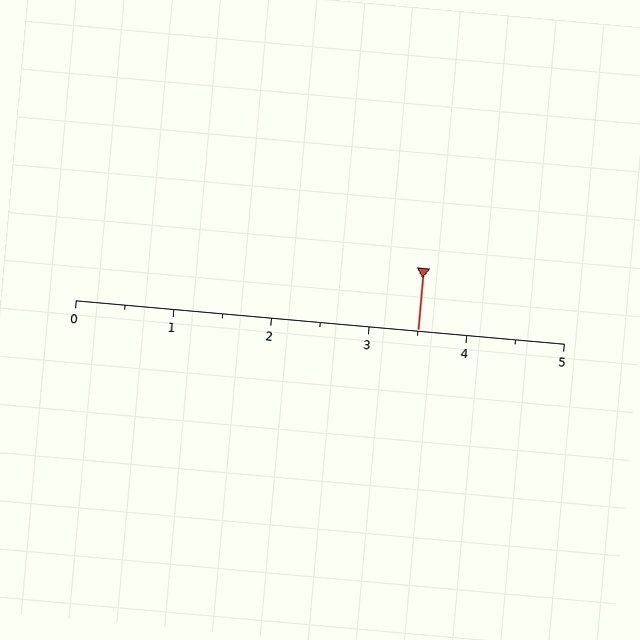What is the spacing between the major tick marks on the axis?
The major ticks are spaced 1 apart.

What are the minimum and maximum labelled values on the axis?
The axis runs from 0 to 5.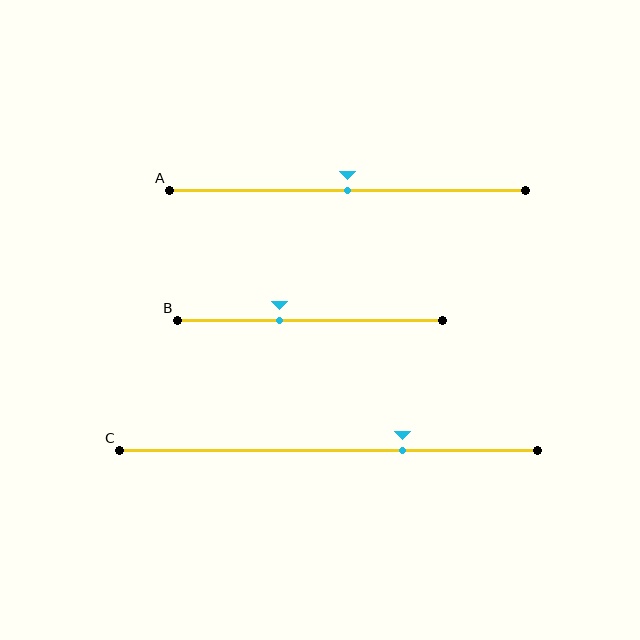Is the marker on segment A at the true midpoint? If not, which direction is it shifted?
Yes, the marker on segment A is at the true midpoint.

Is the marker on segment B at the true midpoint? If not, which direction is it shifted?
No, the marker on segment B is shifted to the left by about 12% of the segment length.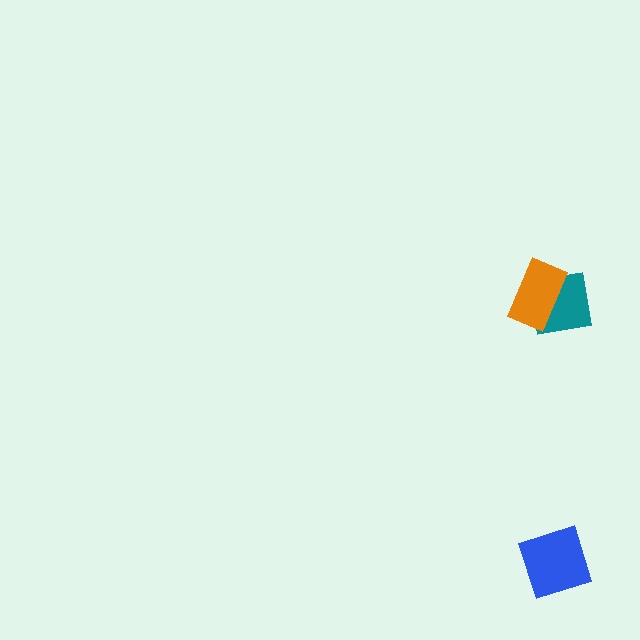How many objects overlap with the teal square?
1 object overlaps with the teal square.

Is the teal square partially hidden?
Yes, it is partially covered by another shape.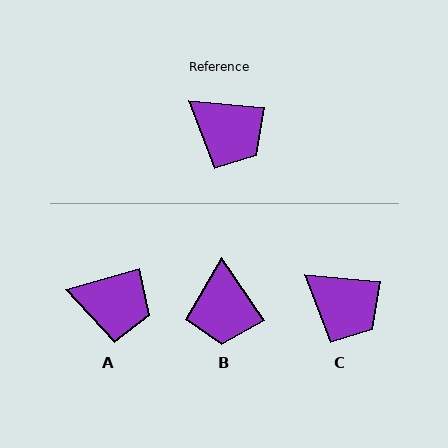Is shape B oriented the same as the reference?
No, it is off by about 51 degrees.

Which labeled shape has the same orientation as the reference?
C.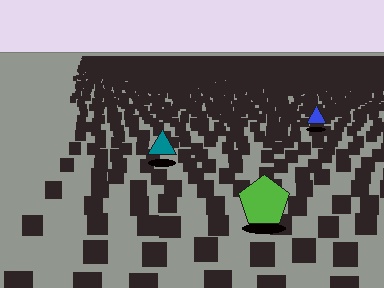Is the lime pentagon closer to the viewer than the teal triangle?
Yes. The lime pentagon is closer — you can tell from the texture gradient: the ground texture is coarser near it.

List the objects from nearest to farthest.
From nearest to farthest: the lime pentagon, the teal triangle, the blue triangle.